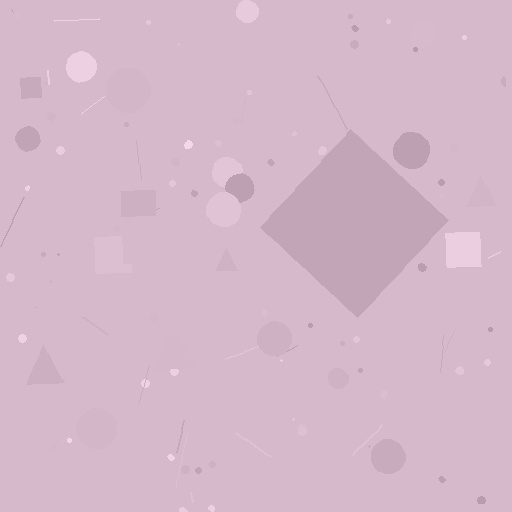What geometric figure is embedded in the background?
A diamond is embedded in the background.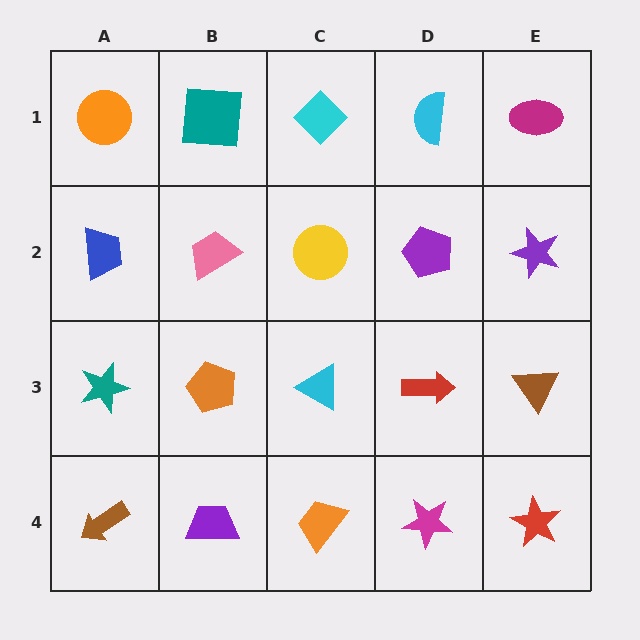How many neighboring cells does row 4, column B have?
3.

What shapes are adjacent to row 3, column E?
A purple star (row 2, column E), a red star (row 4, column E), a red arrow (row 3, column D).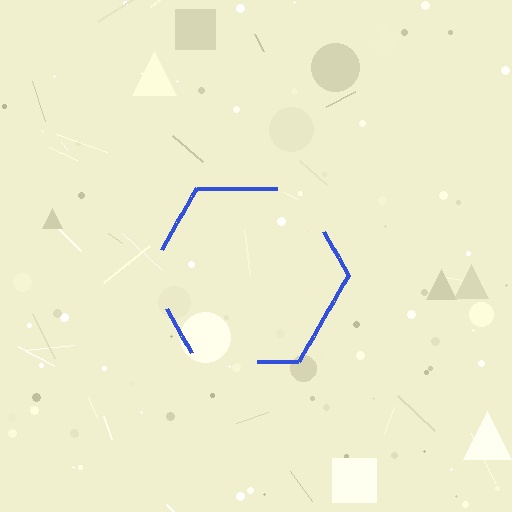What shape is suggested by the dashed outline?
The dashed outline suggests a hexagon.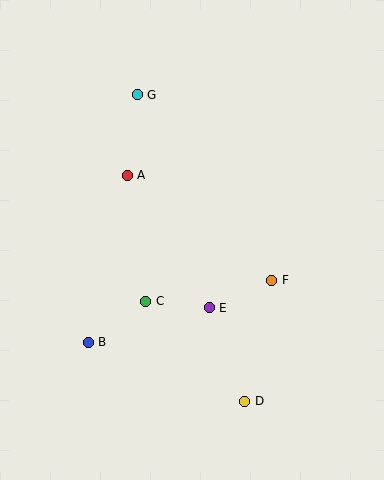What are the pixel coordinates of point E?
Point E is at (209, 308).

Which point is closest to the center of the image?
Point E at (209, 308) is closest to the center.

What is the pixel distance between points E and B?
The distance between E and B is 126 pixels.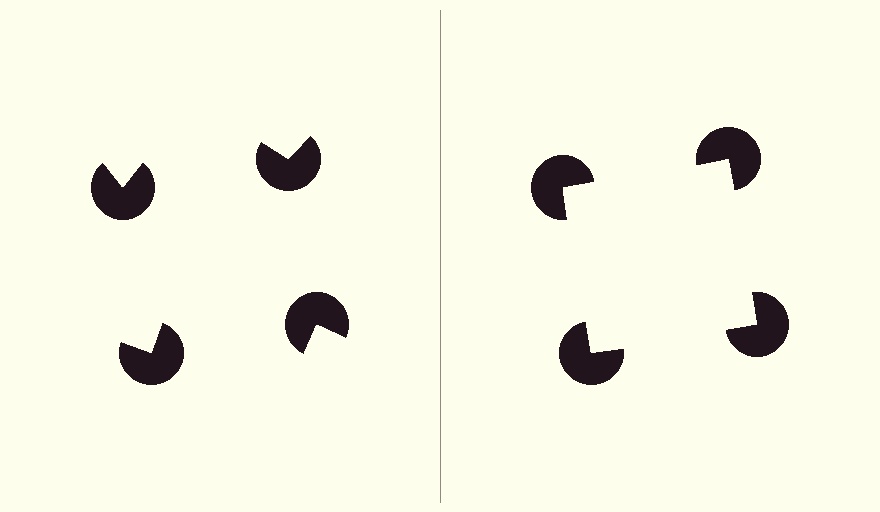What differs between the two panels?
The pac-man discs are positioned identically on both sides; only the wedge orientations differ. On the right they align to a square; on the left they are misaligned.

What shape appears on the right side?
An illusory square.